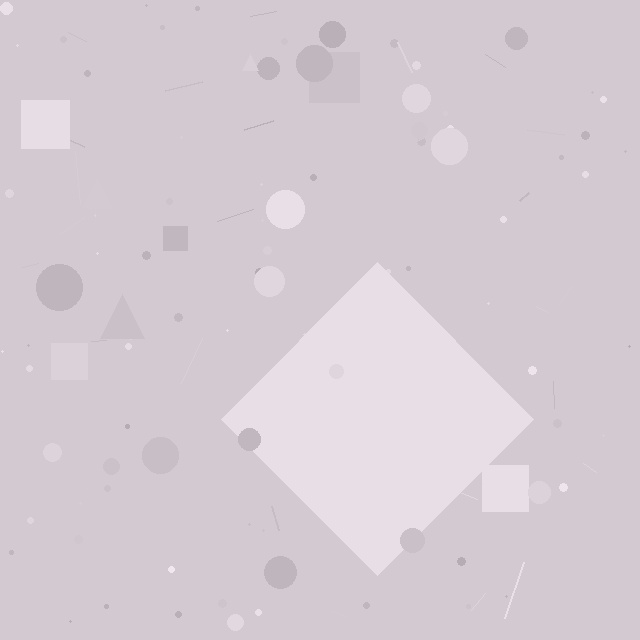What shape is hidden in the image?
A diamond is hidden in the image.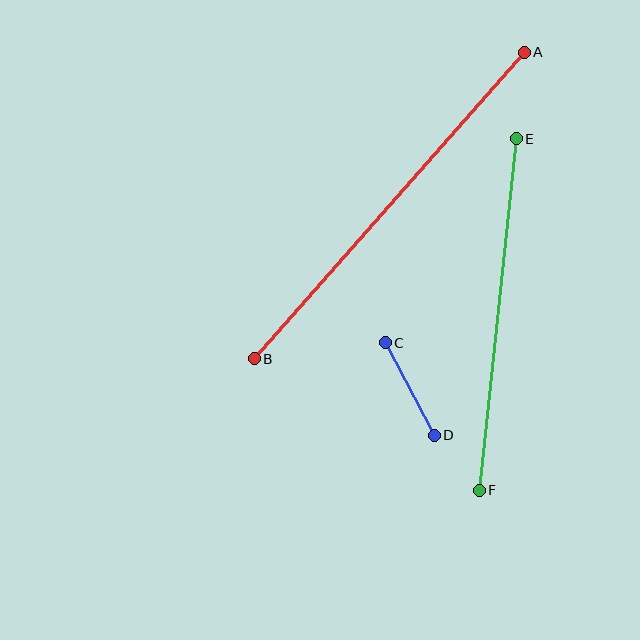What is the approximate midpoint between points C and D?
The midpoint is at approximately (410, 389) pixels.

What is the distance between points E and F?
The distance is approximately 354 pixels.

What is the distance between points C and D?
The distance is approximately 105 pixels.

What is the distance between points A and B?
The distance is approximately 409 pixels.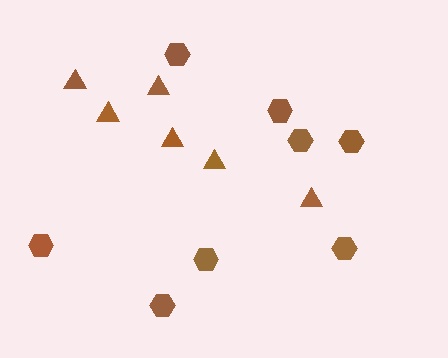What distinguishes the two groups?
There are 2 groups: one group of hexagons (8) and one group of triangles (6).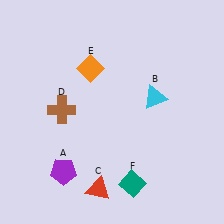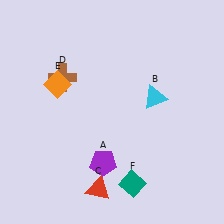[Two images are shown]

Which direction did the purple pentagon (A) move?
The purple pentagon (A) moved right.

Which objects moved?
The objects that moved are: the purple pentagon (A), the brown cross (D), the orange diamond (E).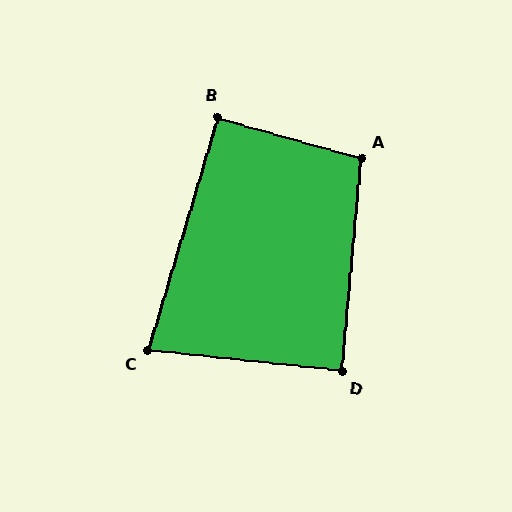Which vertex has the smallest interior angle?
C, at approximately 79 degrees.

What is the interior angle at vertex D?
Approximately 89 degrees (approximately right).